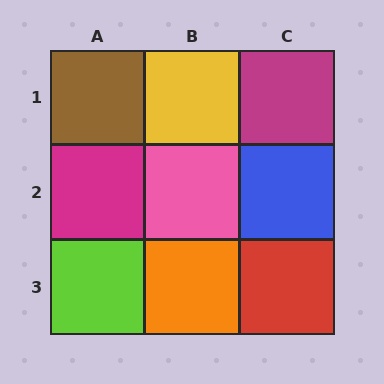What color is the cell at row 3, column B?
Orange.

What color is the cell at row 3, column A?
Lime.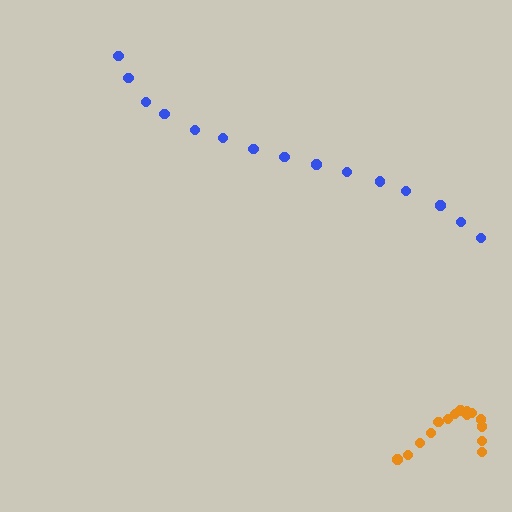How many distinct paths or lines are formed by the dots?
There are 2 distinct paths.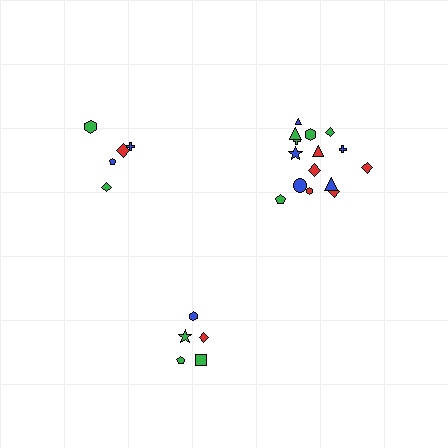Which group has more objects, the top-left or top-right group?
The top-right group.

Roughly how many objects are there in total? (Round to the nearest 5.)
Roughly 25 objects in total.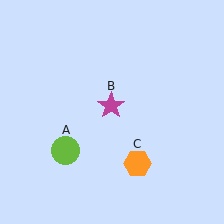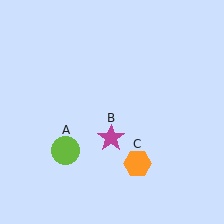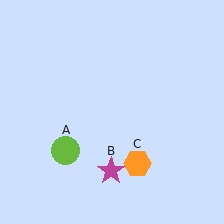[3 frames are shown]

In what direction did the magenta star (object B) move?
The magenta star (object B) moved down.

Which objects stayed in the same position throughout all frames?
Lime circle (object A) and orange hexagon (object C) remained stationary.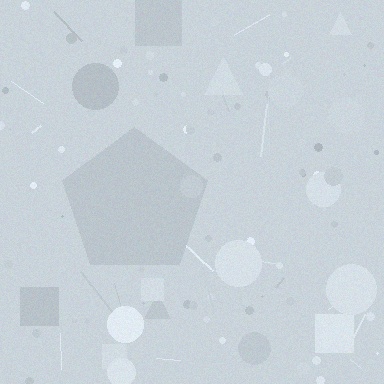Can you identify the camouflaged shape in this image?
The camouflaged shape is a pentagon.